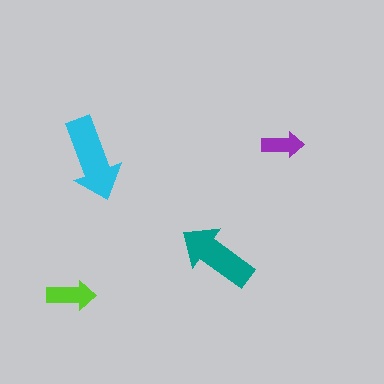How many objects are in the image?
There are 4 objects in the image.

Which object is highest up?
The purple arrow is topmost.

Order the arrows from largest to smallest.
the cyan one, the teal one, the lime one, the purple one.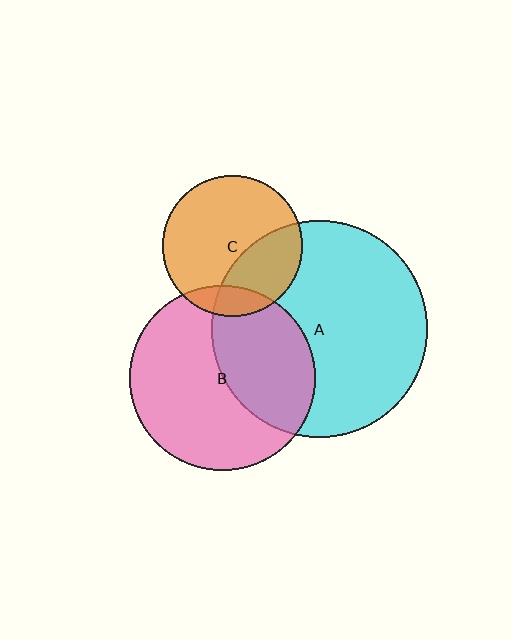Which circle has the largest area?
Circle A (cyan).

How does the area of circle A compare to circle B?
Approximately 1.4 times.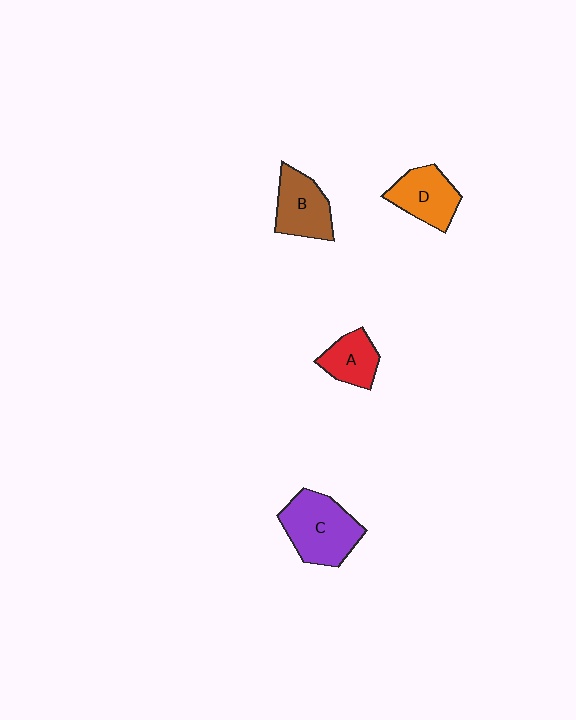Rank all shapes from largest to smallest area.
From largest to smallest: C (purple), B (brown), D (orange), A (red).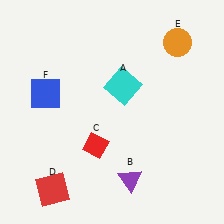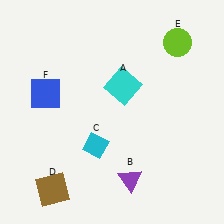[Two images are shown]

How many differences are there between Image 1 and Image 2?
There are 3 differences between the two images.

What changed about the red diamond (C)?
In Image 1, C is red. In Image 2, it changed to cyan.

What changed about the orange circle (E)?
In Image 1, E is orange. In Image 2, it changed to lime.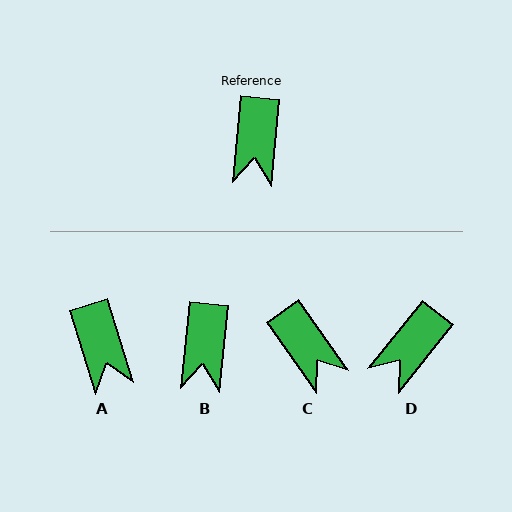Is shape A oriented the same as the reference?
No, it is off by about 23 degrees.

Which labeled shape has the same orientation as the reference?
B.